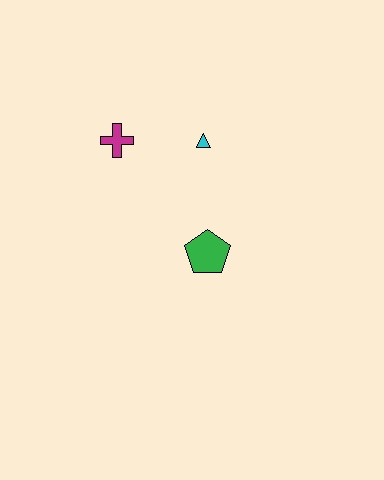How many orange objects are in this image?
There are no orange objects.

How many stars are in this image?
There are no stars.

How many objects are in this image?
There are 3 objects.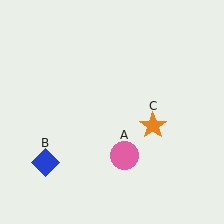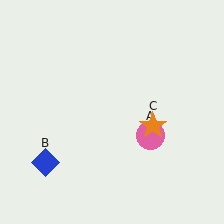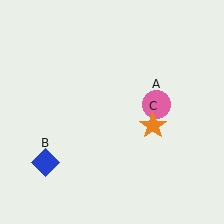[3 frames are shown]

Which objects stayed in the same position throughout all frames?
Blue diamond (object B) and orange star (object C) remained stationary.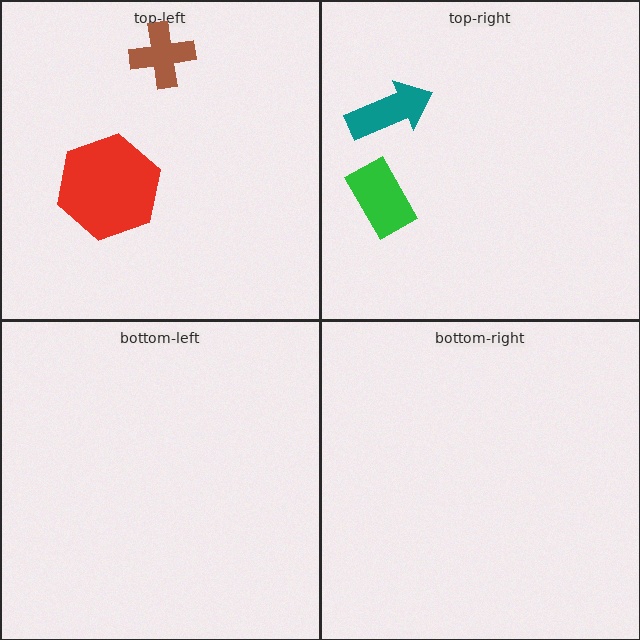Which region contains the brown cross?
The top-left region.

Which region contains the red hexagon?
The top-left region.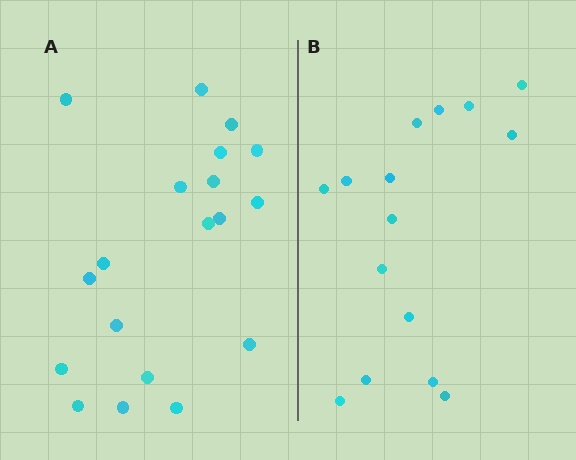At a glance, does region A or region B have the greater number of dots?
Region A (the left region) has more dots.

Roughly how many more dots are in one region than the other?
Region A has about 4 more dots than region B.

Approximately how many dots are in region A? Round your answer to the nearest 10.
About 20 dots. (The exact count is 19, which rounds to 20.)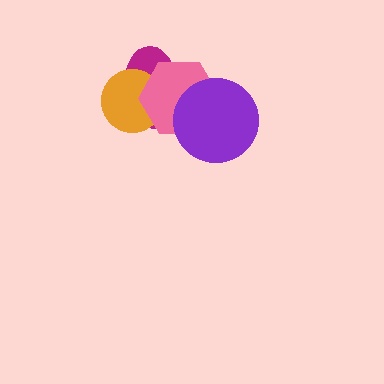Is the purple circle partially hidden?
No, no other shape covers it.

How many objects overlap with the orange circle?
2 objects overlap with the orange circle.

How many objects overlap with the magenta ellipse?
3 objects overlap with the magenta ellipse.